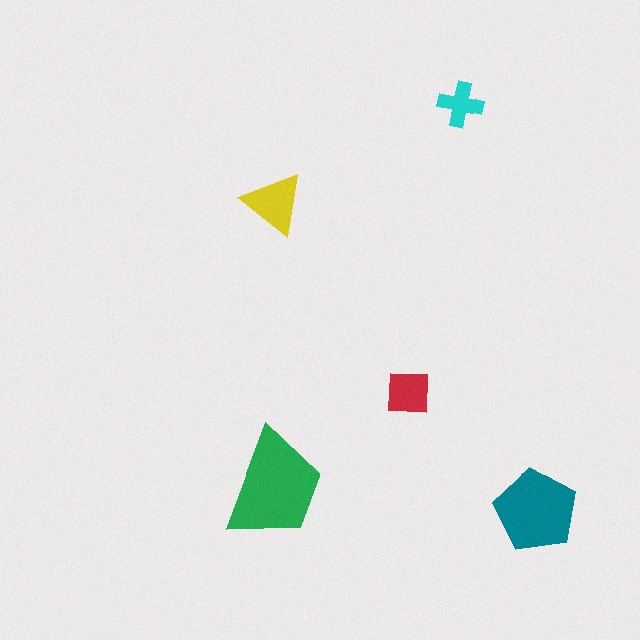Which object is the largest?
The green trapezoid.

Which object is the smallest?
The cyan cross.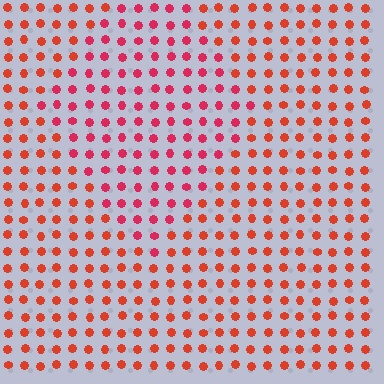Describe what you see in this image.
The image is filled with small red elements in a uniform arrangement. A diamond-shaped region is visible where the elements are tinted to a slightly different hue, forming a subtle color boundary.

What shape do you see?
I see a diamond.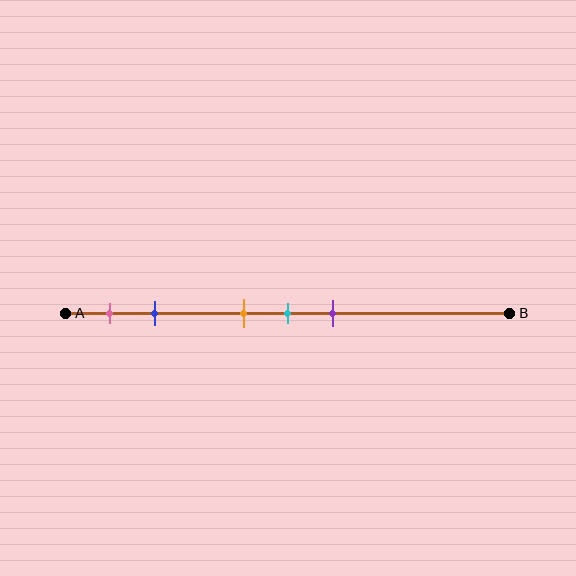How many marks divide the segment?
There are 5 marks dividing the segment.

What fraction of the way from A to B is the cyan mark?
The cyan mark is approximately 50% (0.5) of the way from A to B.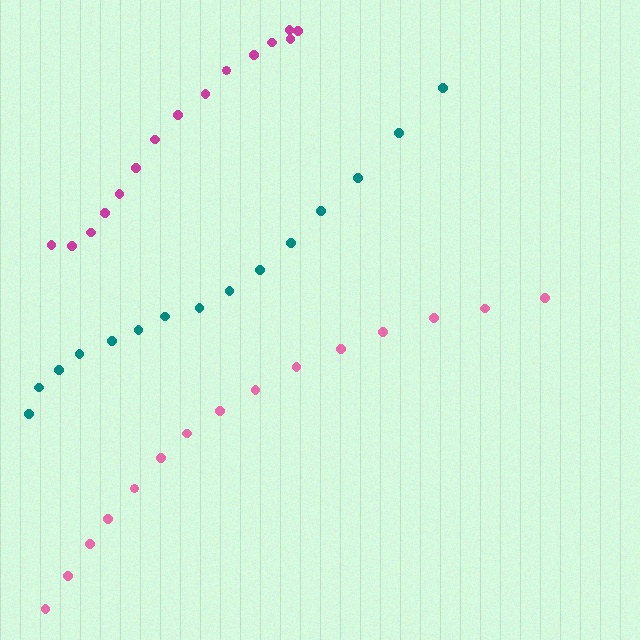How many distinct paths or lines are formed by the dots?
There are 3 distinct paths.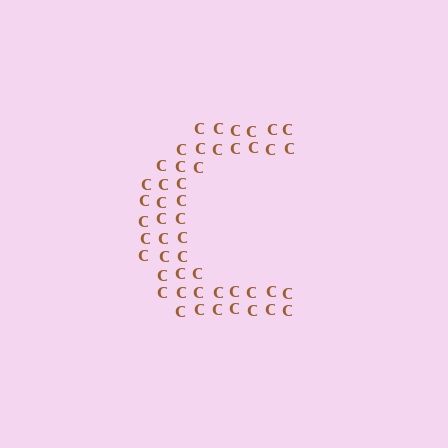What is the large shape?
The large shape is the letter C.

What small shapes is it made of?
It is made of small letter C's.